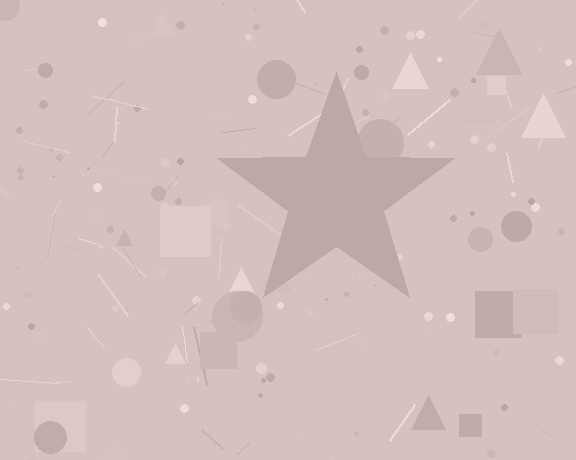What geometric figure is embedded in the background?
A star is embedded in the background.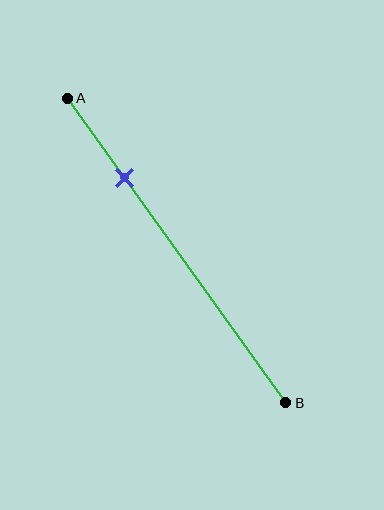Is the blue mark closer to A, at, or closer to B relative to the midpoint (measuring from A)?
The blue mark is closer to point A than the midpoint of segment AB.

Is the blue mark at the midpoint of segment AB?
No, the mark is at about 25% from A, not at the 50% midpoint.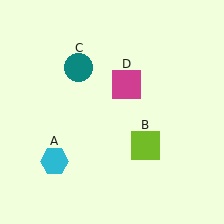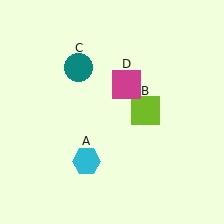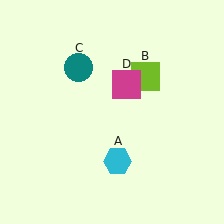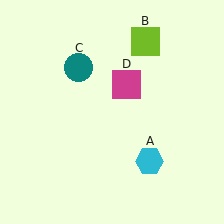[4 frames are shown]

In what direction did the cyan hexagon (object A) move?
The cyan hexagon (object A) moved right.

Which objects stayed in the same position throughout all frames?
Teal circle (object C) and magenta square (object D) remained stationary.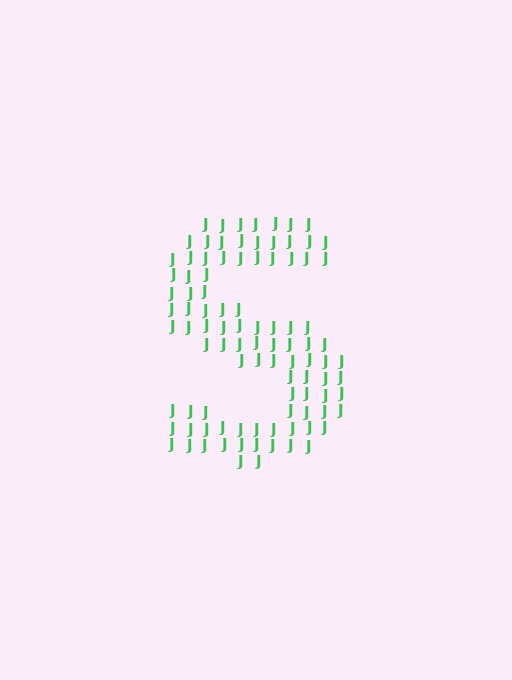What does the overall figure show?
The overall figure shows the letter S.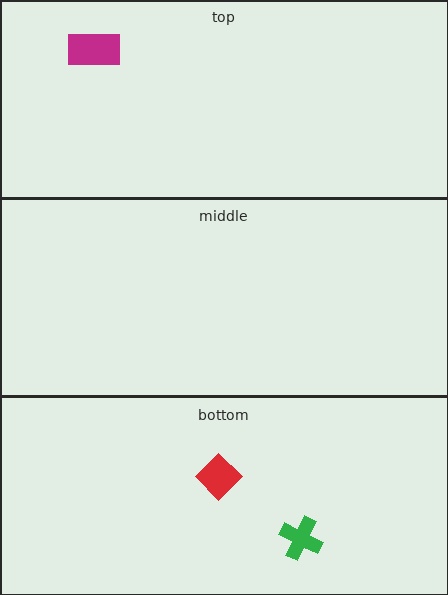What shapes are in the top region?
The magenta rectangle.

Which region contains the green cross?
The bottom region.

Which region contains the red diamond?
The bottom region.